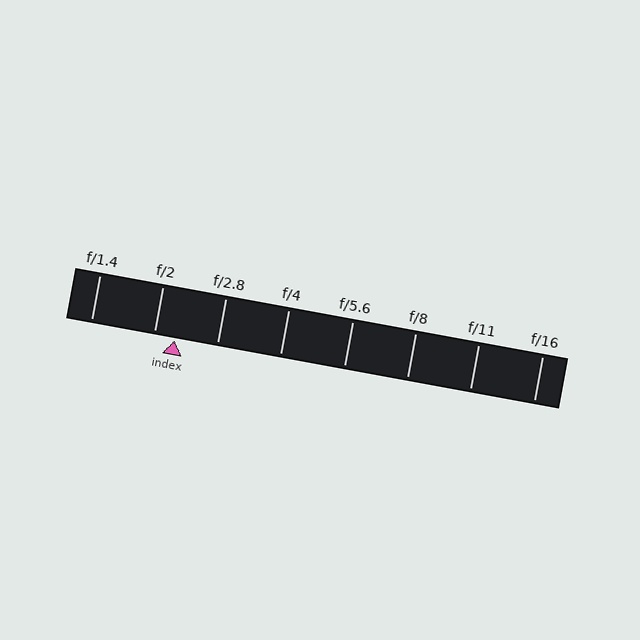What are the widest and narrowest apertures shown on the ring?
The widest aperture shown is f/1.4 and the narrowest is f/16.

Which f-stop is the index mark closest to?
The index mark is closest to f/2.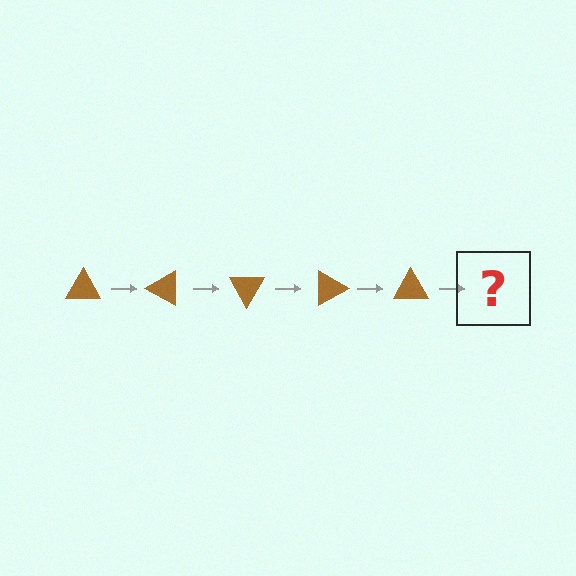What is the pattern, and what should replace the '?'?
The pattern is that the triangle rotates 30 degrees each step. The '?' should be a brown triangle rotated 150 degrees.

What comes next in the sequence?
The next element should be a brown triangle rotated 150 degrees.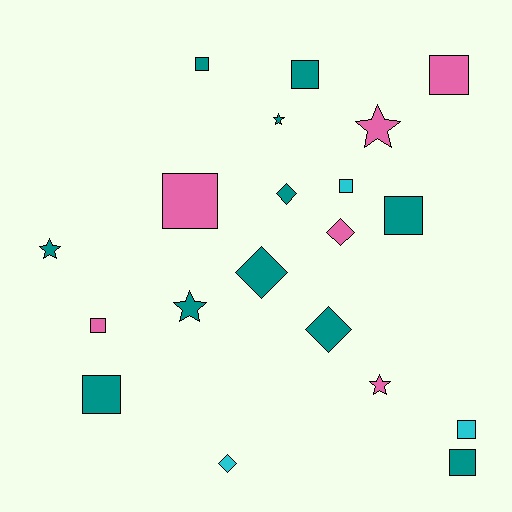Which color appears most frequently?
Teal, with 11 objects.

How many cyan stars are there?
There are no cyan stars.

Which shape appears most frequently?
Square, with 10 objects.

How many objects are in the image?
There are 20 objects.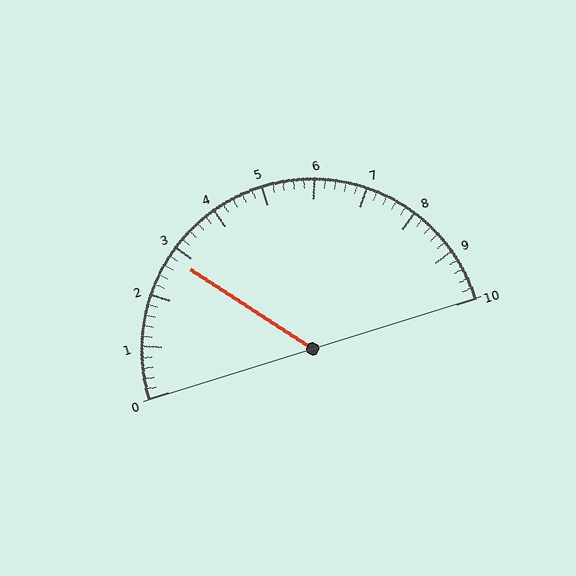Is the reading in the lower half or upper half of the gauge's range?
The reading is in the lower half of the range (0 to 10).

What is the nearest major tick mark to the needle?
The nearest major tick mark is 3.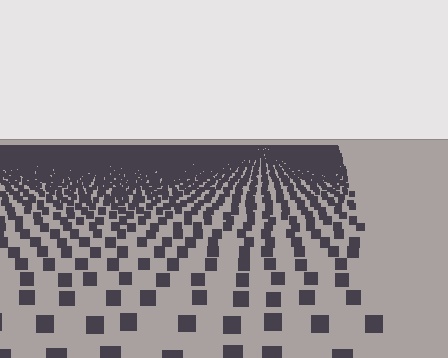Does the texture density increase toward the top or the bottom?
Density increases toward the top.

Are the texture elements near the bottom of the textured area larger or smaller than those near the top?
Larger. Near the bottom, elements are closer to the viewer and appear at a bigger on-screen size.